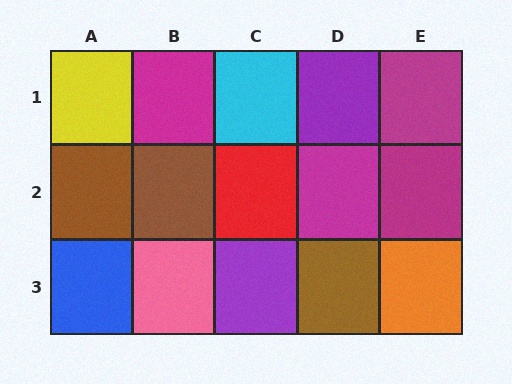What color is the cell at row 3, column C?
Purple.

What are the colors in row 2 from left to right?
Brown, brown, red, magenta, magenta.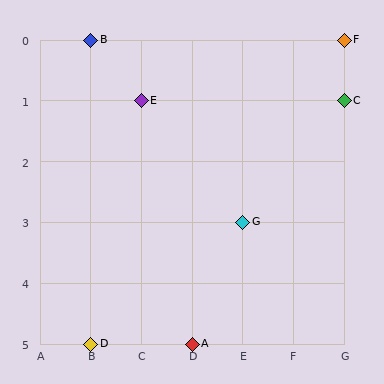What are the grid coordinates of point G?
Point G is at grid coordinates (E, 3).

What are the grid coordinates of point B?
Point B is at grid coordinates (B, 0).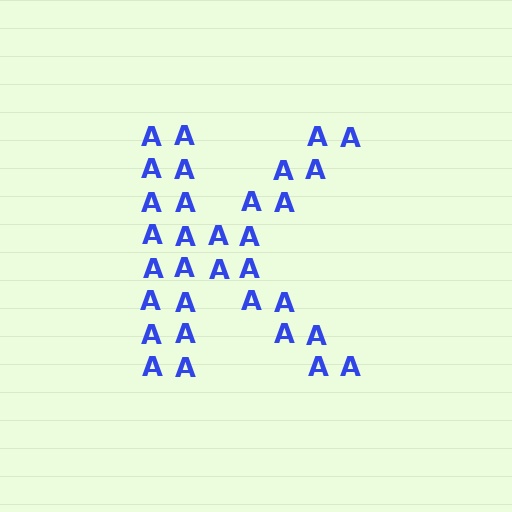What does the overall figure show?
The overall figure shows the letter K.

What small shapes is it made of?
It is made of small letter A's.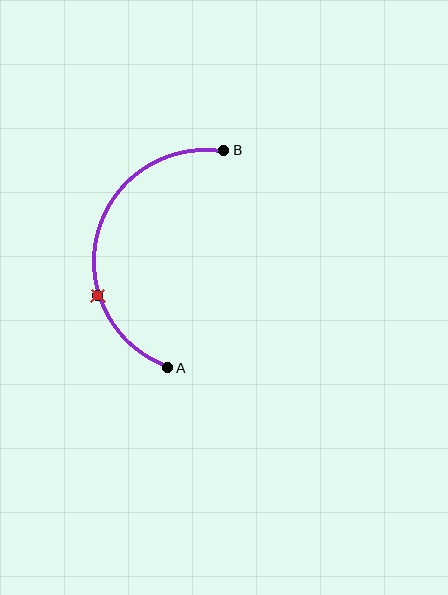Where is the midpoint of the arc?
The arc midpoint is the point on the curve farthest from the straight line joining A and B. It sits to the left of that line.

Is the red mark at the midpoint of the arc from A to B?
No. The red mark lies on the arc but is closer to endpoint A. The arc midpoint would be at the point on the curve equidistant along the arc from both A and B.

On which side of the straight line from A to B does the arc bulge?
The arc bulges to the left of the straight line connecting A and B.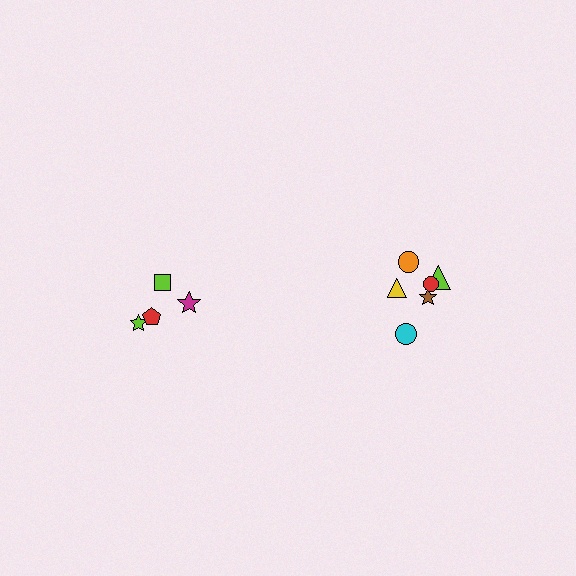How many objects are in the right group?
There are 6 objects.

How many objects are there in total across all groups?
There are 10 objects.